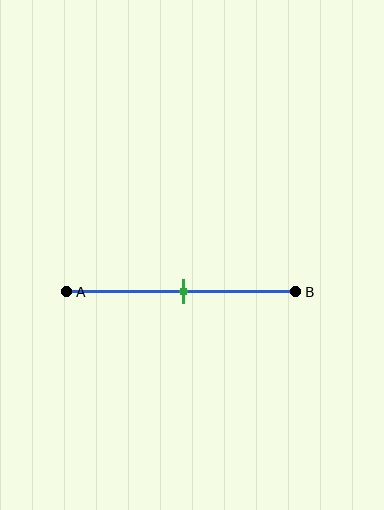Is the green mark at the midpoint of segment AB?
Yes, the mark is approximately at the midpoint.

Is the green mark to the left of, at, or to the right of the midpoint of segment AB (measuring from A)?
The green mark is approximately at the midpoint of segment AB.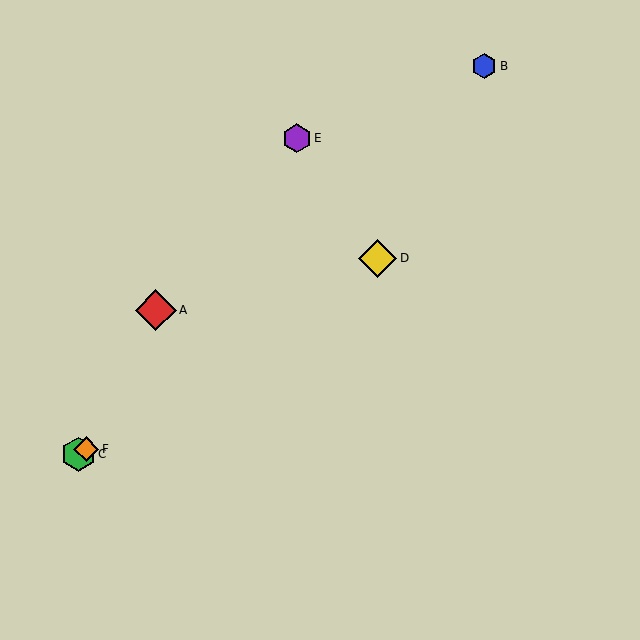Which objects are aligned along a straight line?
Objects C, D, F are aligned along a straight line.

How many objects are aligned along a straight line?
3 objects (C, D, F) are aligned along a straight line.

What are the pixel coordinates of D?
Object D is at (378, 258).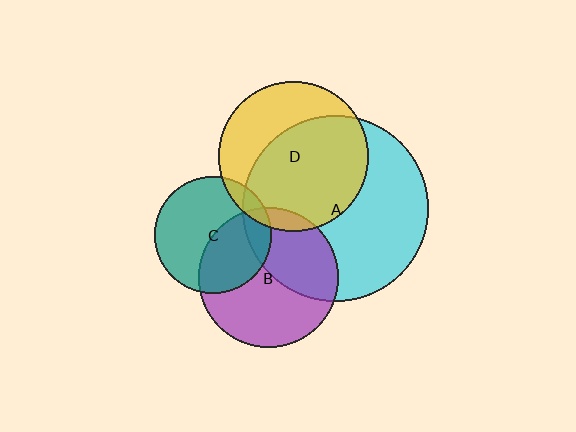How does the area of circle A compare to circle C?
Approximately 2.5 times.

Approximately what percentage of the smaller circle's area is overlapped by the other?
Approximately 40%.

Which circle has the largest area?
Circle A (cyan).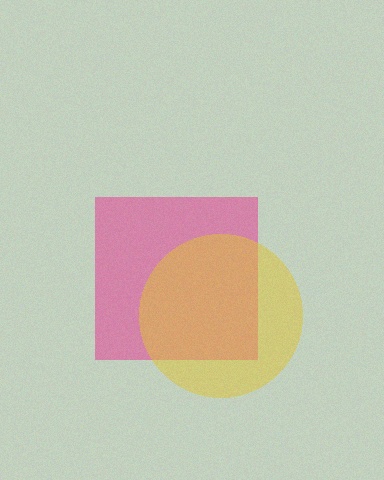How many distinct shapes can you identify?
There are 2 distinct shapes: a pink square, a yellow circle.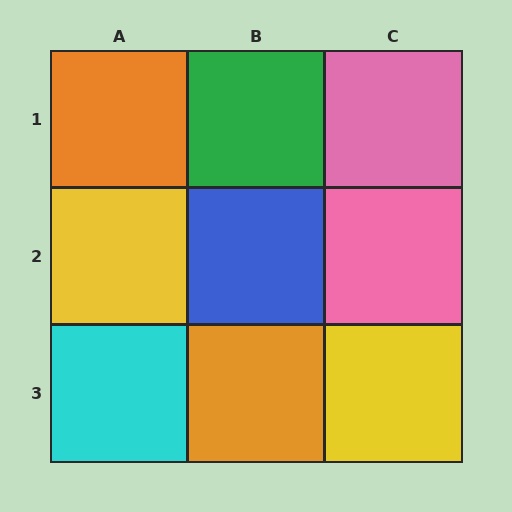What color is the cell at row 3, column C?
Yellow.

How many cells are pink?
2 cells are pink.